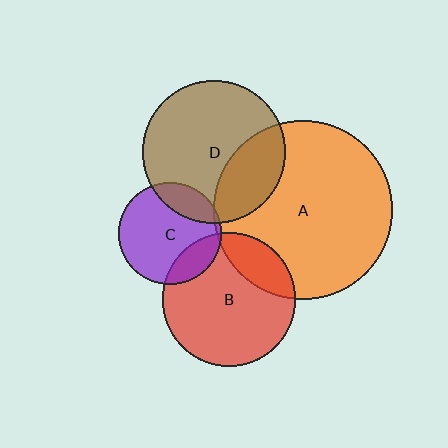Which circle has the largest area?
Circle A (orange).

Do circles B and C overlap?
Yes.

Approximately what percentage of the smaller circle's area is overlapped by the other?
Approximately 20%.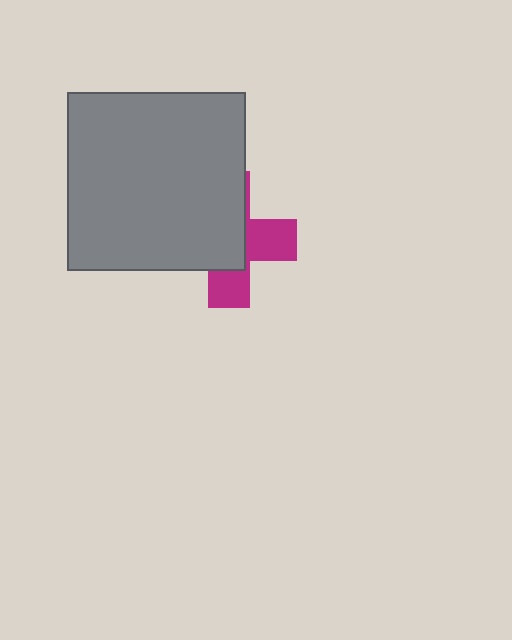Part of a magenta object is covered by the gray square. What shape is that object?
It is a cross.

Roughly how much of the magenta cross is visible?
A small part of it is visible (roughly 40%).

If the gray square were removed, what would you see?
You would see the complete magenta cross.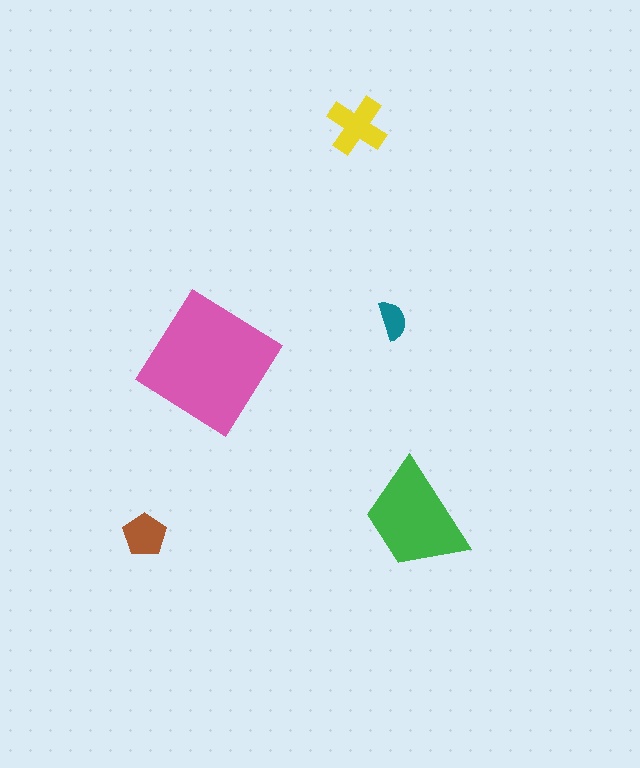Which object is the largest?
The pink diamond.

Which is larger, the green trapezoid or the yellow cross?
The green trapezoid.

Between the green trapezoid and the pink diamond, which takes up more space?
The pink diamond.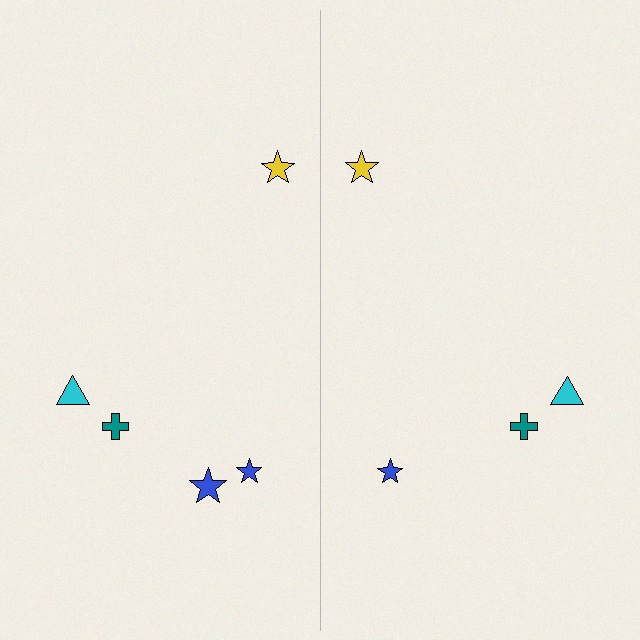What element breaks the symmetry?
A blue star is missing from the right side.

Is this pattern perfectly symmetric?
No, the pattern is not perfectly symmetric. A blue star is missing from the right side.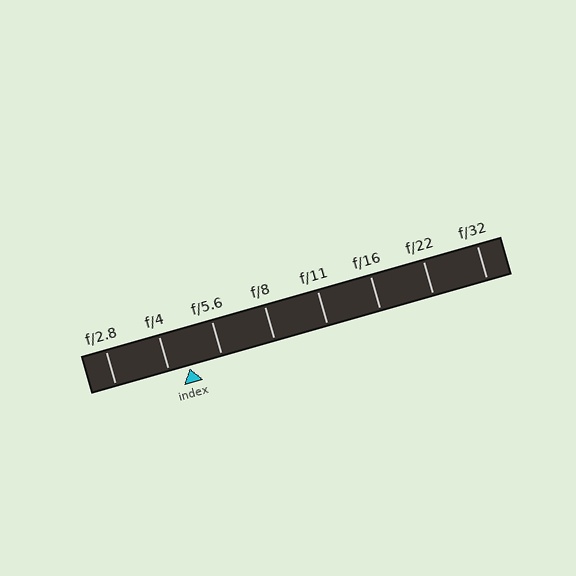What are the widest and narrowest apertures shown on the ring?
The widest aperture shown is f/2.8 and the narrowest is f/32.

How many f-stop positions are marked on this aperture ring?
There are 8 f-stop positions marked.